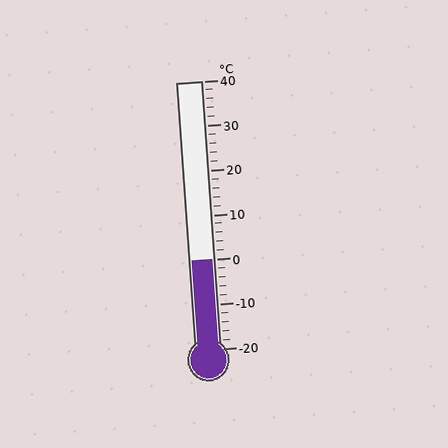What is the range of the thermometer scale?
The thermometer scale ranges from -20°C to 40°C.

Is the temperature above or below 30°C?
The temperature is below 30°C.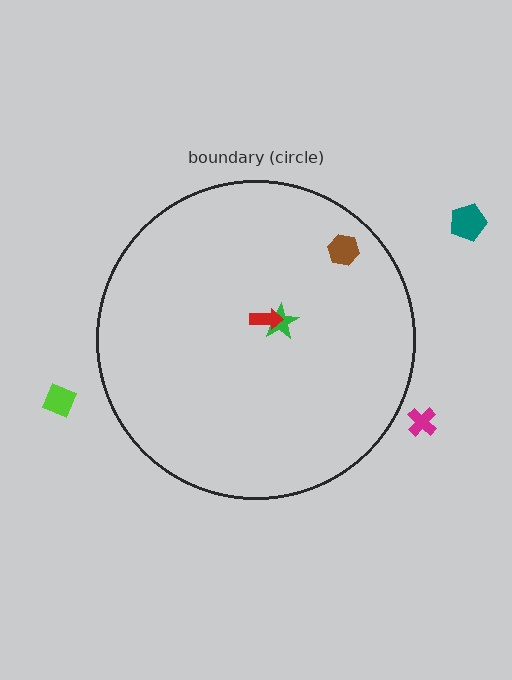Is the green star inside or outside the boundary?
Inside.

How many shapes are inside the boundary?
3 inside, 3 outside.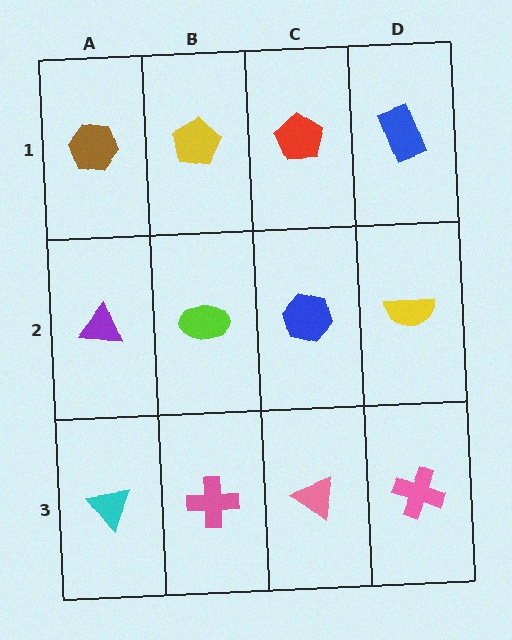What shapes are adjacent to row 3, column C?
A blue hexagon (row 2, column C), a pink cross (row 3, column B), a pink cross (row 3, column D).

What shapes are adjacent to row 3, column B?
A lime ellipse (row 2, column B), a cyan triangle (row 3, column A), a pink triangle (row 3, column C).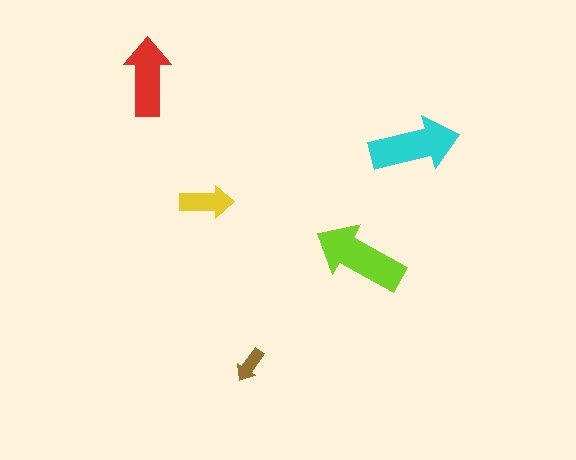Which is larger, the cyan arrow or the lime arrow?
The lime one.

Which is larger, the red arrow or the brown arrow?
The red one.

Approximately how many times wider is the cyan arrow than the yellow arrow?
About 1.5 times wider.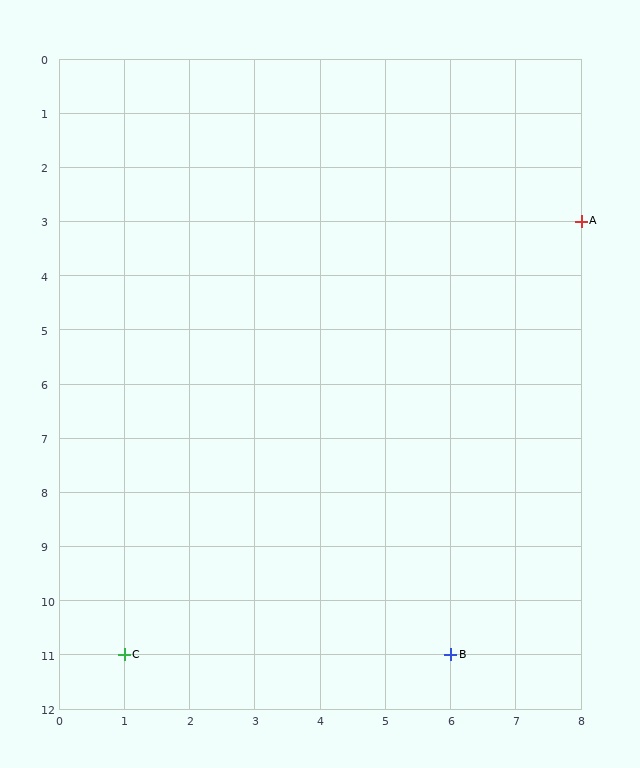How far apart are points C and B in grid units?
Points C and B are 5 columns apart.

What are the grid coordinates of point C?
Point C is at grid coordinates (1, 11).